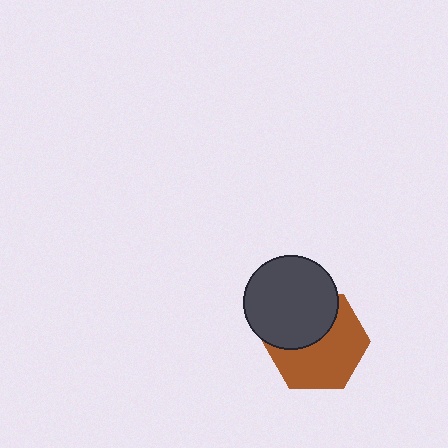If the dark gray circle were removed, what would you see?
You would see the complete brown hexagon.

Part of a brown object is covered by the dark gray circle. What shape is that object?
It is a hexagon.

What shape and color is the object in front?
The object in front is a dark gray circle.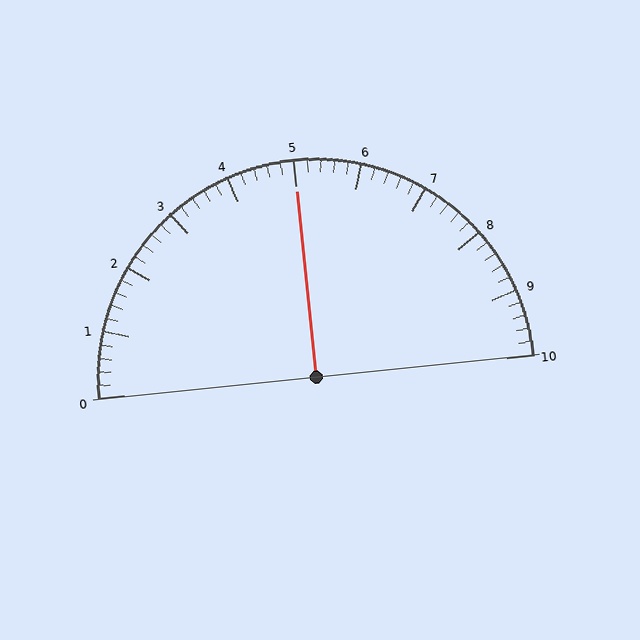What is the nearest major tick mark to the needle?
The nearest major tick mark is 5.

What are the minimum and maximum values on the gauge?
The gauge ranges from 0 to 10.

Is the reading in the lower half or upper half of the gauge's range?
The reading is in the upper half of the range (0 to 10).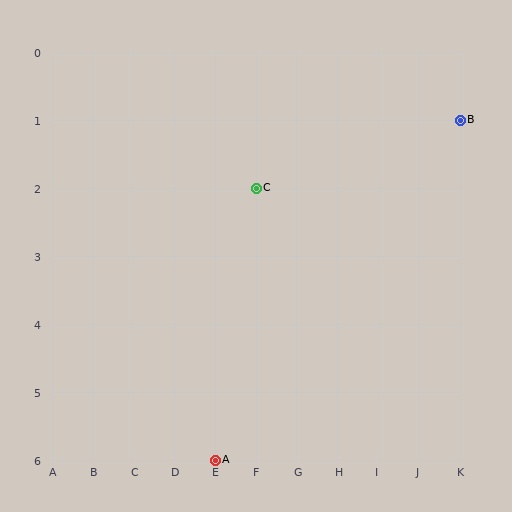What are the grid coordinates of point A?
Point A is at grid coordinates (E, 6).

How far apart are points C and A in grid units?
Points C and A are 1 column and 4 rows apart (about 4.1 grid units diagonally).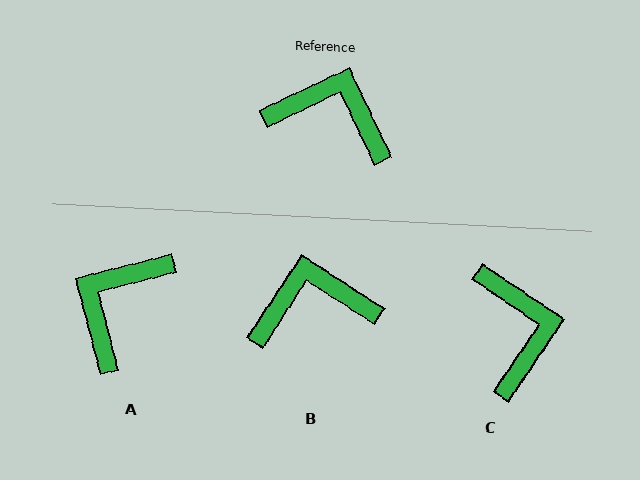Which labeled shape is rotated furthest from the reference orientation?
A, about 79 degrees away.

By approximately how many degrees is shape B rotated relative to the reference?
Approximately 31 degrees counter-clockwise.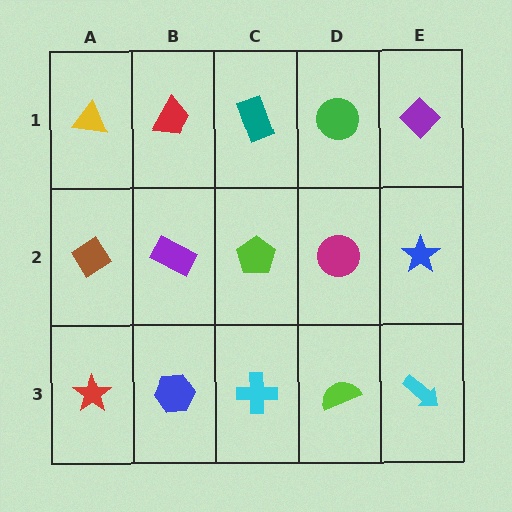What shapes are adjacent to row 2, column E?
A purple diamond (row 1, column E), a cyan arrow (row 3, column E), a magenta circle (row 2, column D).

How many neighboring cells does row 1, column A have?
2.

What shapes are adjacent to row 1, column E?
A blue star (row 2, column E), a green circle (row 1, column D).